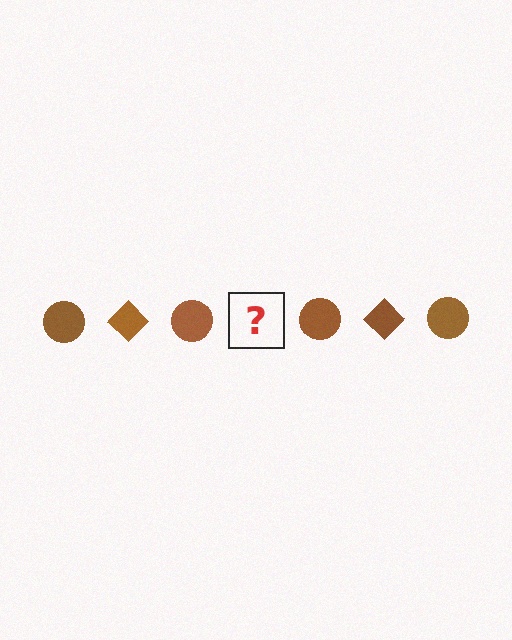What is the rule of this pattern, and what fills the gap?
The rule is that the pattern cycles through circle, diamond shapes in brown. The gap should be filled with a brown diamond.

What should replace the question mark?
The question mark should be replaced with a brown diamond.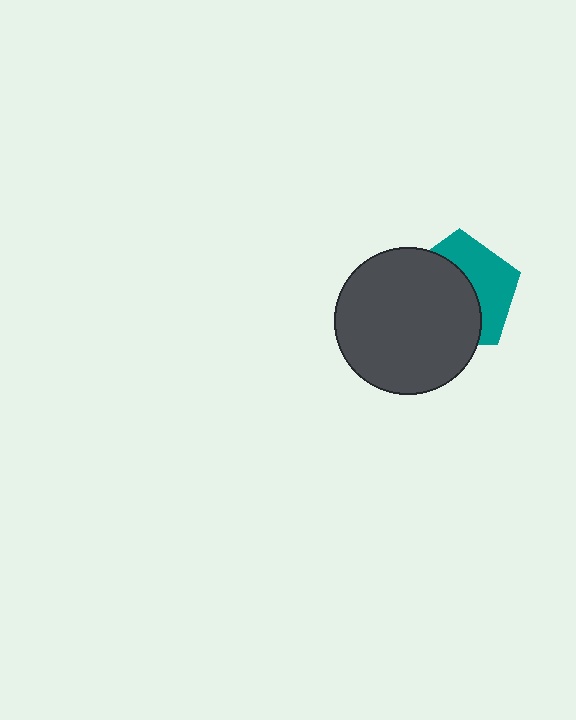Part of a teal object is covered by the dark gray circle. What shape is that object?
It is a pentagon.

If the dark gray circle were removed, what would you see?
You would see the complete teal pentagon.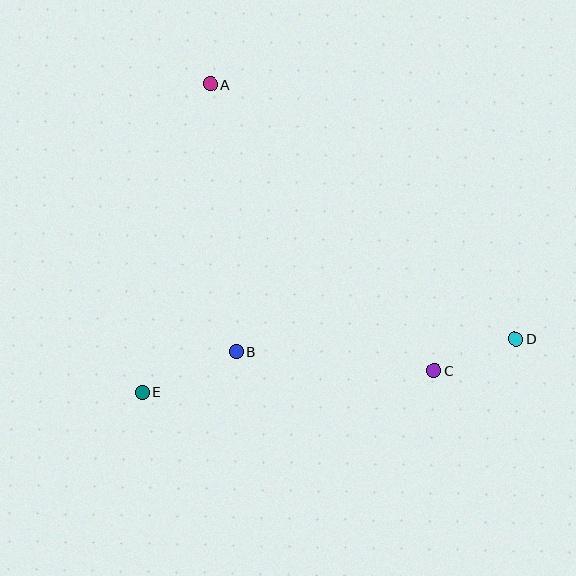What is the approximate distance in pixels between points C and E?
The distance between C and E is approximately 293 pixels.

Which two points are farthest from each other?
Points A and D are farthest from each other.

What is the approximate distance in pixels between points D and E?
The distance between D and E is approximately 377 pixels.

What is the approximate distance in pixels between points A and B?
The distance between A and B is approximately 269 pixels.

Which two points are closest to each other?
Points C and D are closest to each other.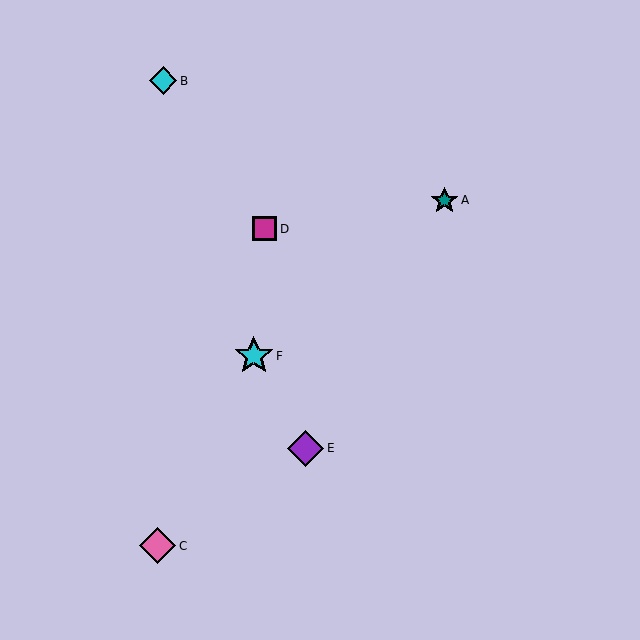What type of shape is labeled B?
Shape B is a cyan diamond.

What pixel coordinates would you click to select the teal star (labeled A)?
Click at (444, 200) to select the teal star A.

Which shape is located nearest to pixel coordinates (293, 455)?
The purple diamond (labeled E) at (306, 448) is nearest to that location.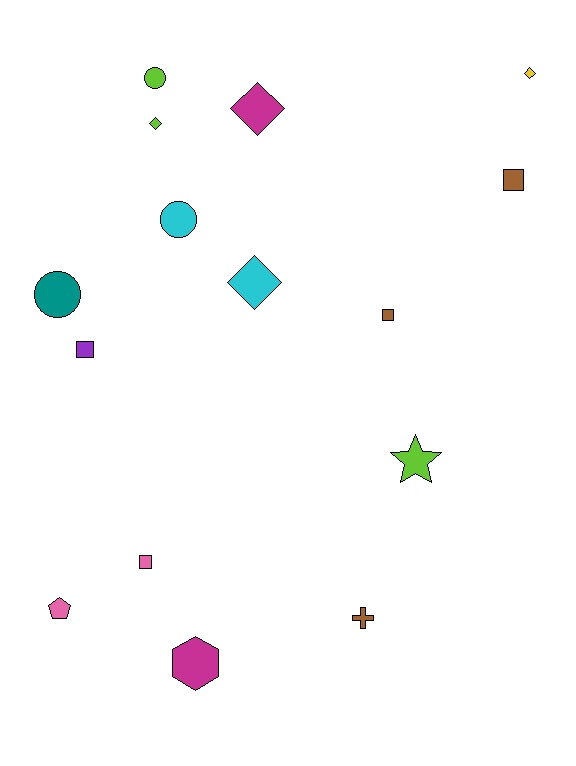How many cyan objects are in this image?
There are 2 cyan objects.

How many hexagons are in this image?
There is 1 hexagon.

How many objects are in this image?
There are 15 objects.